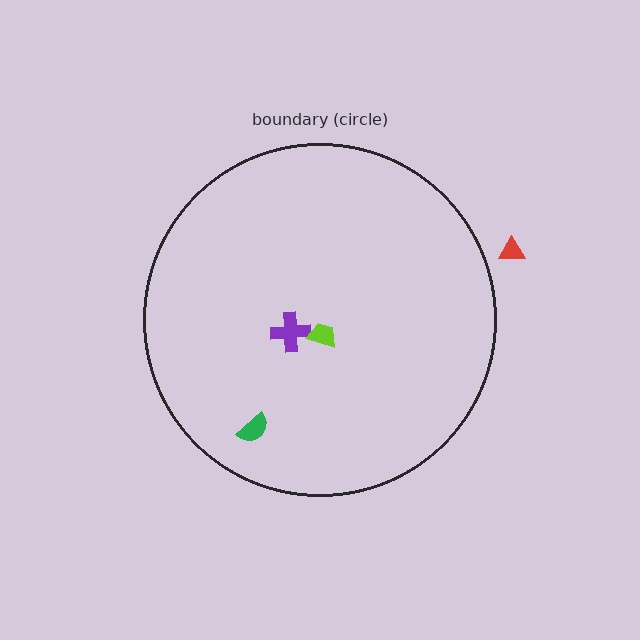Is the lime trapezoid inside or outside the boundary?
Inside.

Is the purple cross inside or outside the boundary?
Inside.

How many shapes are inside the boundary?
3 inside, 1 outside.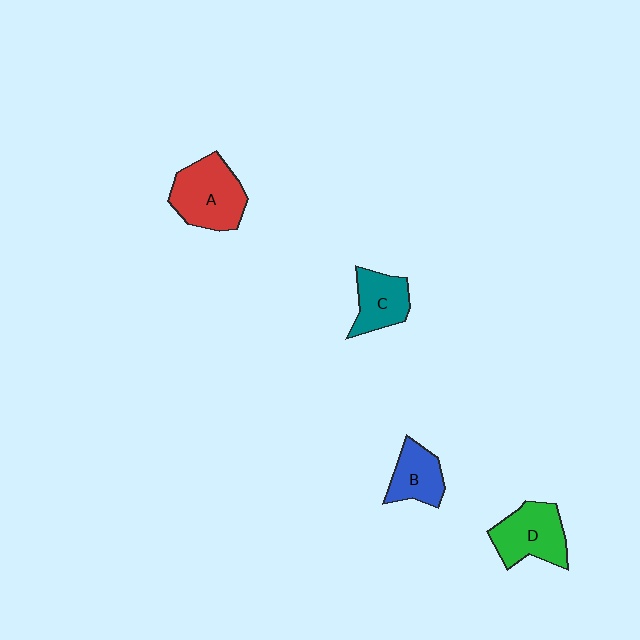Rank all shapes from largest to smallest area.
From largest to smallest: A (red), D (green), C (teal), B (blue).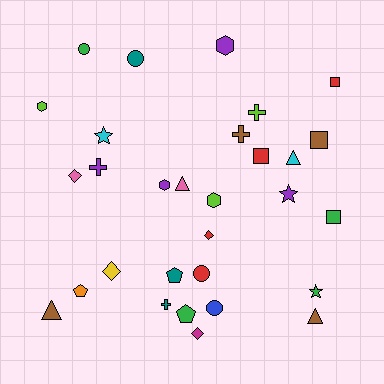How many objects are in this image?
There are 30 objects.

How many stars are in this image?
There are 3 stars.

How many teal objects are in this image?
There are 3 teal objects.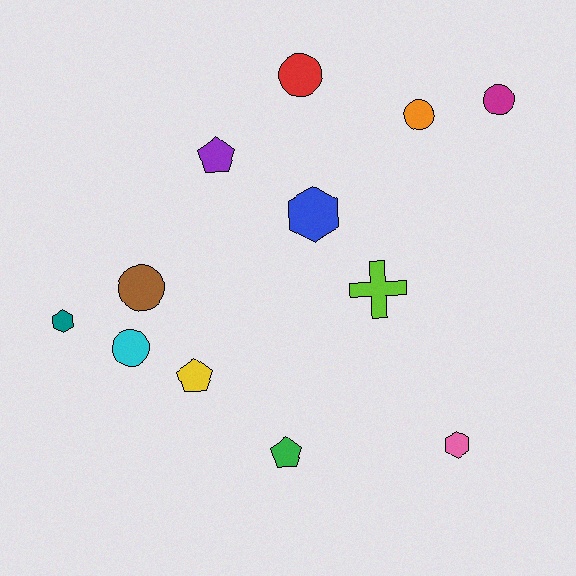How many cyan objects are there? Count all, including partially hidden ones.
There is 1 cyan object.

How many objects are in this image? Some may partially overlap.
There are 12 objects.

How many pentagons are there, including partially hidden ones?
There are 3 pentagons.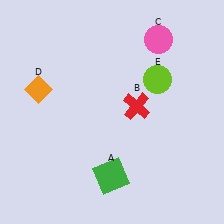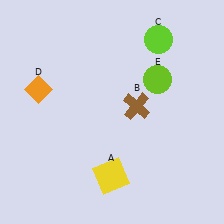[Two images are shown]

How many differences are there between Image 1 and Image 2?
There are 3 differences between the two images.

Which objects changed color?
A changed from green to yellow. B changed from red to brown. C changed from pink to lime.